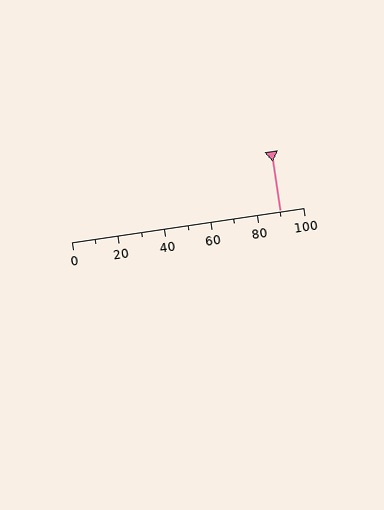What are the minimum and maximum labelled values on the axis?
The axis runs from 0 to 100.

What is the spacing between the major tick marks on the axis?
The major ticks are spaced 20 apart.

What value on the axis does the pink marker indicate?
The marker indicates approximately 90.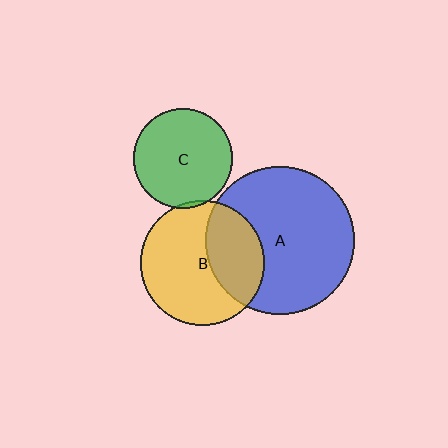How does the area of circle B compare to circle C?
Approximately 1.6 times.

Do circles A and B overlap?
Yes.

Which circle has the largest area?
Circle A (blue).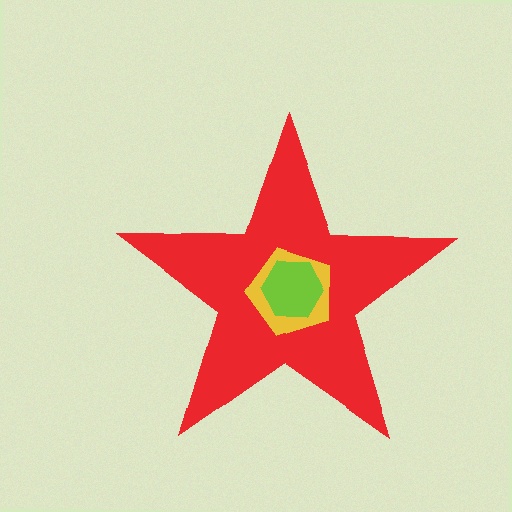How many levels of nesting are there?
3.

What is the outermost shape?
The red star.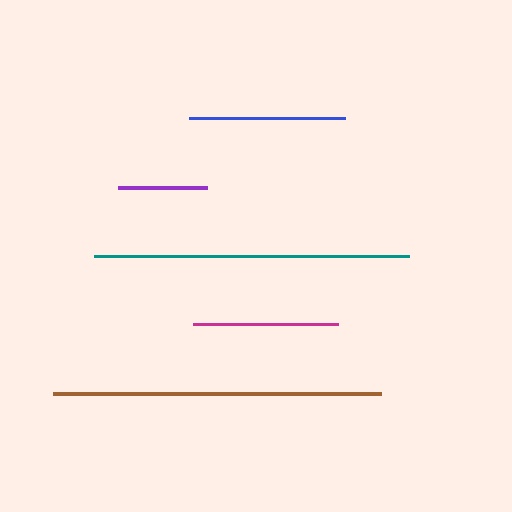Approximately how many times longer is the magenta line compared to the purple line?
The magenta line is approximately 1.6 times the length of the purple line.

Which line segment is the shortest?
The purple line is the shortest at approximately 89 pixels.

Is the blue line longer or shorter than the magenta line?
The blue line is longer than the magenta line.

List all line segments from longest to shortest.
From longest to shortest: brown, teal, blue, magenta, purple.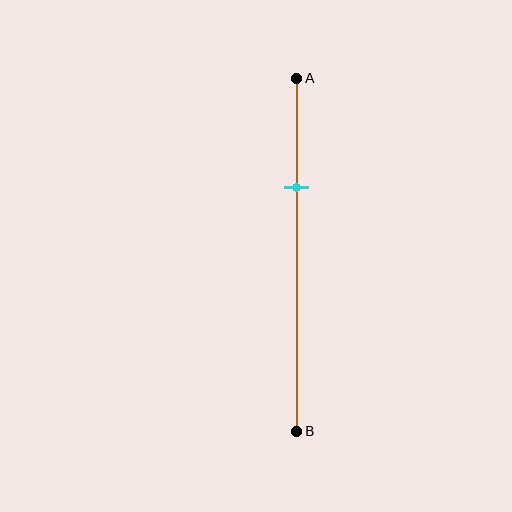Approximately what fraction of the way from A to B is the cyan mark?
The cyan mark is approximately 30% of the way from A to B.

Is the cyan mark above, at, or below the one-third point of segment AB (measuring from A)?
The cyan mark is approximately at the one-third point of segment AB.